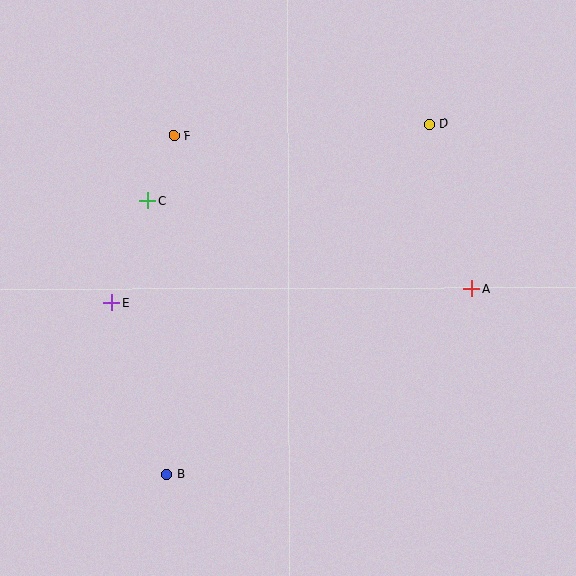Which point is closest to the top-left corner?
Point F is closest to the top-left corner.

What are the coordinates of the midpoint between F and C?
The midpoint between F and C is at (161, 168).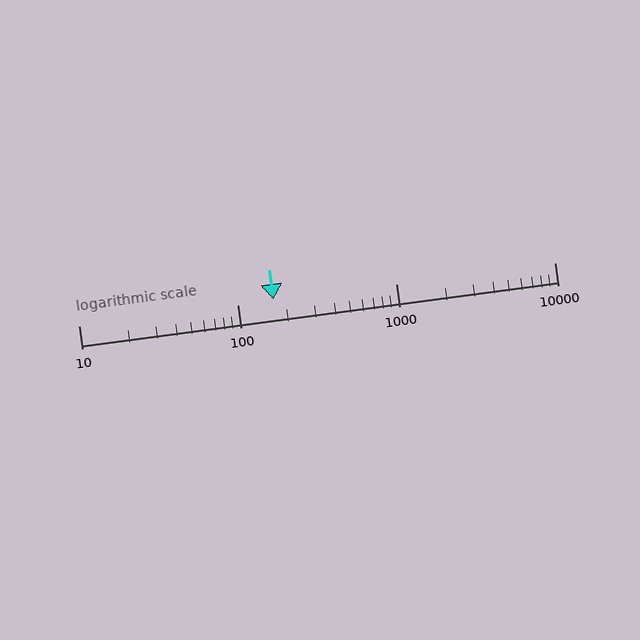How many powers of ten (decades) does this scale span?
The scale spans 3 decades, from 10 to 10000.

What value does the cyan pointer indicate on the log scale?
The pointer indicates approximately 170.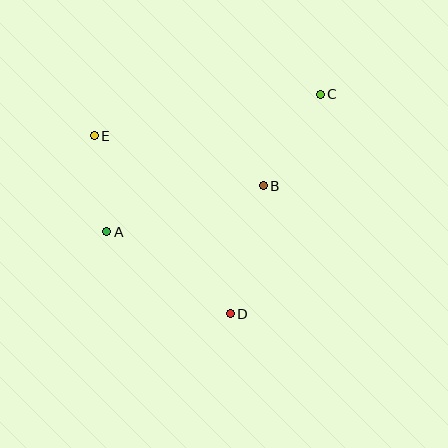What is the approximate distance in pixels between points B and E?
The distance between B and E is approximately 176 pixels.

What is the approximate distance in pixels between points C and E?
The distance between C and E is approximately 229 pixels.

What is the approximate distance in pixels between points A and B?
The distance between A and B is approximately 163 pixels.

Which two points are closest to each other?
Points A and E are closest to each other.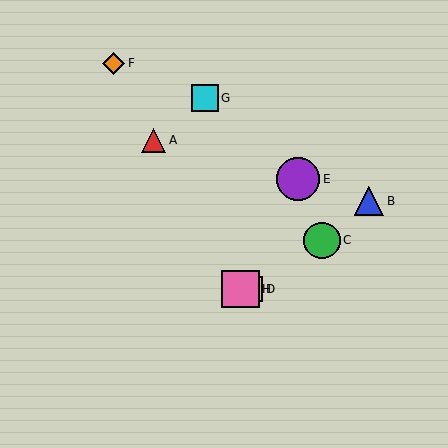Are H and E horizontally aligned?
No, H is at y≈289 and E is at y≈179.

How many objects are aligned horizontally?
2 objects (D, H) are aligned horizontally.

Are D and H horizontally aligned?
Yes, both are at y≈289.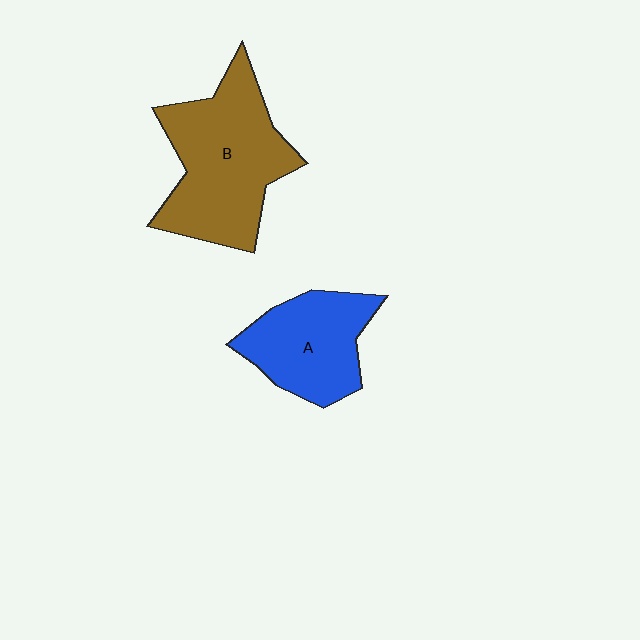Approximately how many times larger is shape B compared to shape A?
Approximately 1.5 times.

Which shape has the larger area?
Shape B (brown).